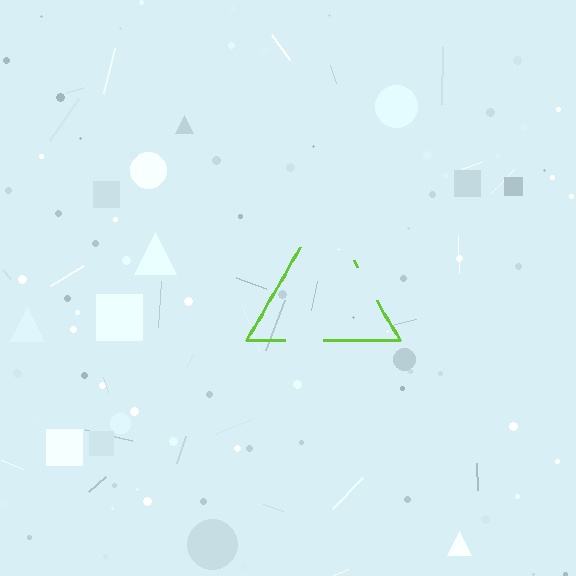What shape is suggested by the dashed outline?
The dashed outline suggests a triangle.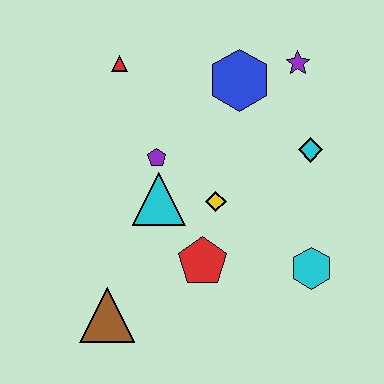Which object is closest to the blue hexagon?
The purple star is closest to the blue hexagon.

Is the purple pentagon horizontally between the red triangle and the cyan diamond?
Yes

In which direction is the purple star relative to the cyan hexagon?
The purple star is above the cyan hexagon.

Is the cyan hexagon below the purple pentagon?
Yes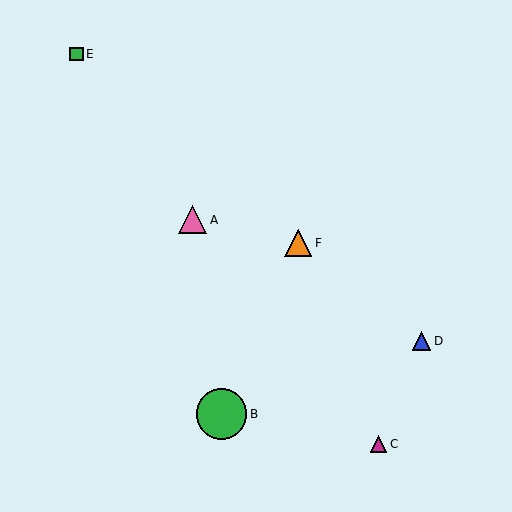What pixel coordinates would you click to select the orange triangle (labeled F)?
Click at (298, 243) to select the orange triangle F.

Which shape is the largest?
The green circle (labeled B) is the largest.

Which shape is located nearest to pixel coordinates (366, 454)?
The magenta triangle (labeled C) at (379, 444) is nearest to that location.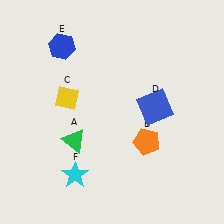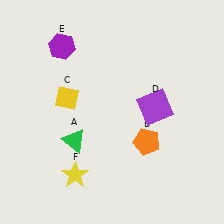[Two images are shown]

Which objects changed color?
D changed from blue to purple. E changed from blue to purple. F changed from cyan to yellow.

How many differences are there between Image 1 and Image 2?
There are 3 differences between the two images.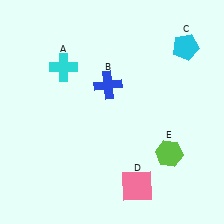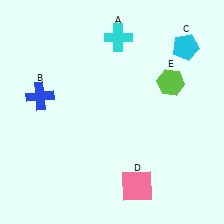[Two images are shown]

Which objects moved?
The objects that moved are: the cyan cross (A), the blue cross (B), the lime hexagon (E).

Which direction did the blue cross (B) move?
The blue cross (B) moved left.